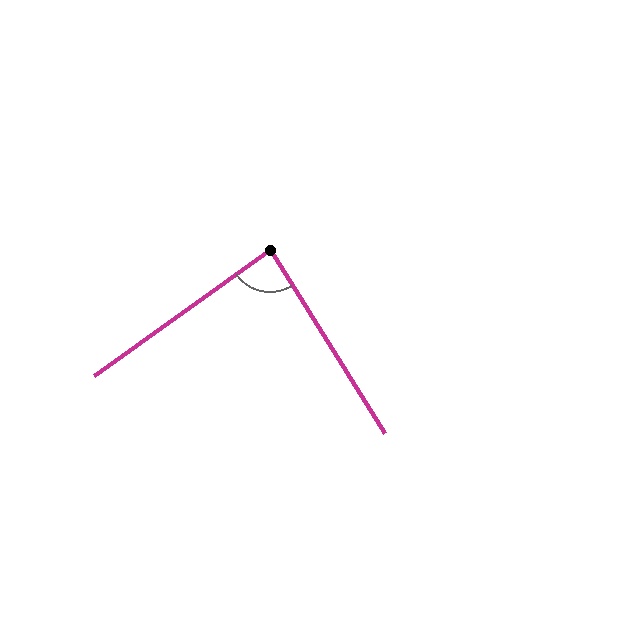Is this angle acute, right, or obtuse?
It is approximately a right angle.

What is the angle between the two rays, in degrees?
Approximately 86 degrees.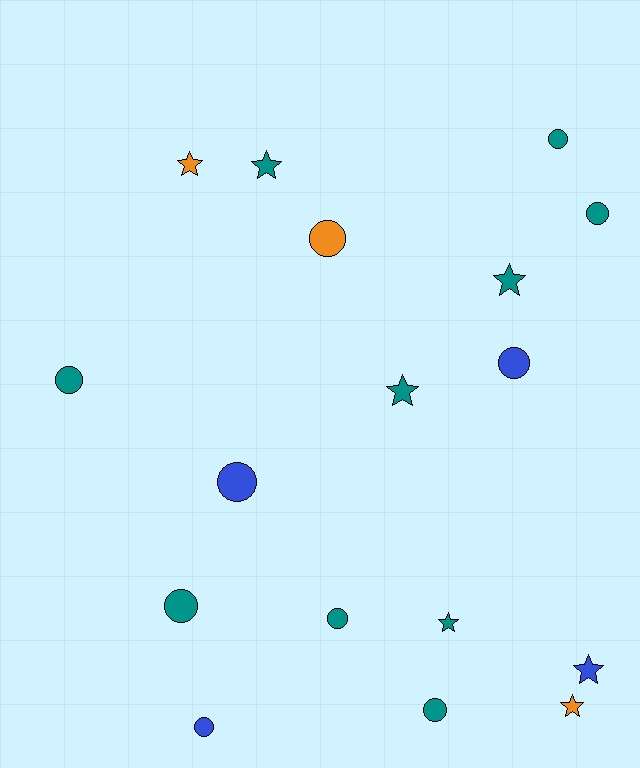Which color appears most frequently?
Teal, with 10 objects.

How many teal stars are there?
There are 4 teal stars.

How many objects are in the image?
There are 17 objects.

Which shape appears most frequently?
Circle, with 10 objects.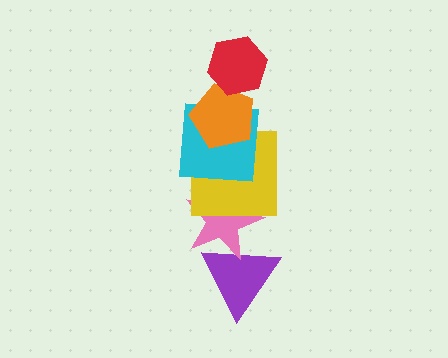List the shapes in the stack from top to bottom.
From top to bottom: the red hexagon, the orange pentagon, the cyan square, the yellow square, the pink star, the purple triangle.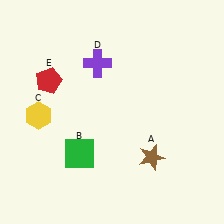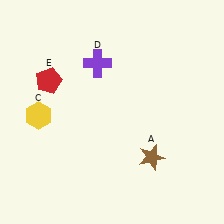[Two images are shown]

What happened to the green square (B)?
The green square (B) was removed in Image 2. It was in the bottom-left area of Image 1.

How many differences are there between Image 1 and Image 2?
There is 1 difference between the two images.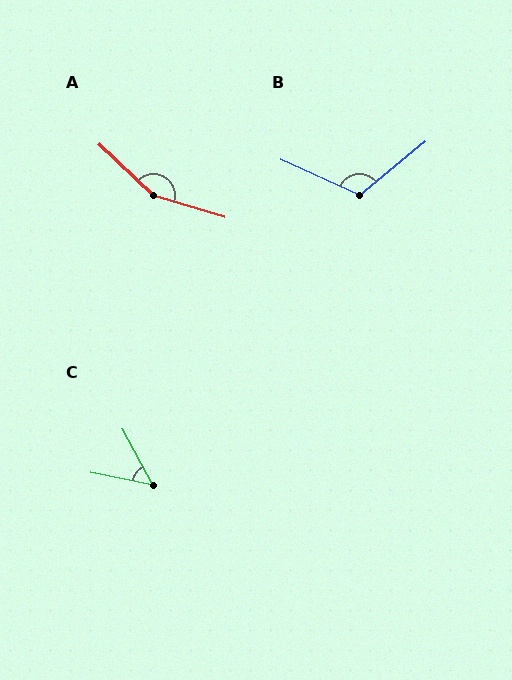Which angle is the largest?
A, at approximately 153 degrees.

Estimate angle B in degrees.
Approximately 116 degrees.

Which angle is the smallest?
C, at approximately 51 degrees.